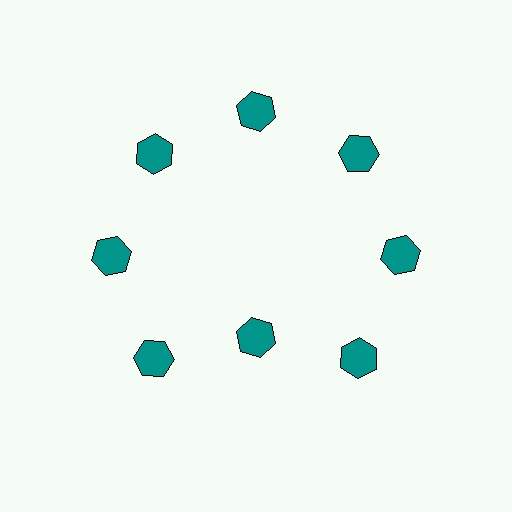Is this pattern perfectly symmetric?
No. The 8 teal hexagons are arranged in a ring, but one element near the 6 o'clock position is pulled inward toward the center, breaking the 8-fold rotational symmetry.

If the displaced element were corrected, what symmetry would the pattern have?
It would have 8-fold rotational symmetry — the pattern would map onto itself every 45 degrees.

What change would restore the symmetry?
The symmetry would be restored by moving it outward, back onto the ring so that all 8 hexagons sit at equal angles and equal distance from the center.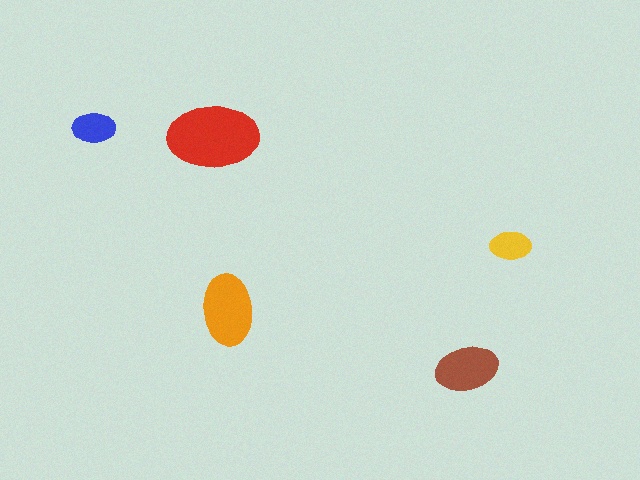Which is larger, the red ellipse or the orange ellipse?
The red one.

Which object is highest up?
The blue ellipse is topmost.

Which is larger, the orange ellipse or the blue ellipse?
The orange one.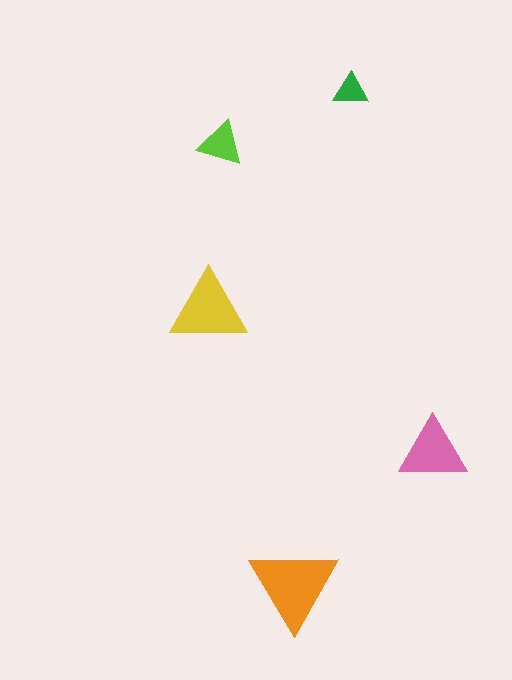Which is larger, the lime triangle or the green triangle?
The lime one.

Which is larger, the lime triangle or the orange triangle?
The orange one.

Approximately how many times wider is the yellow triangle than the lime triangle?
About 1.5 times wider.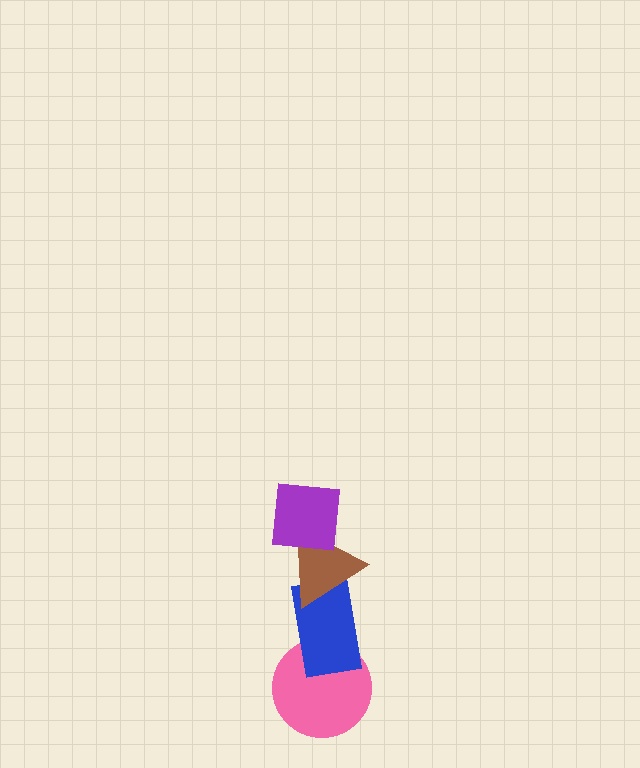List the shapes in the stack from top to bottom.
From top to bottom: the purple square, the brown triangle, the blue rectangle, the pink circle.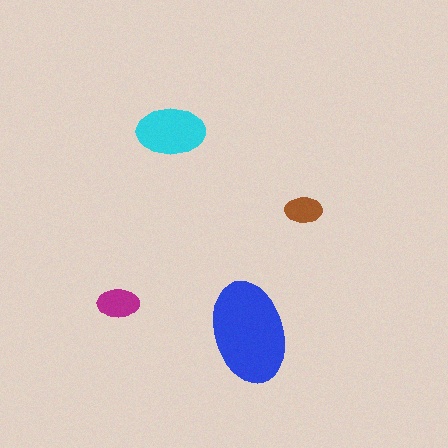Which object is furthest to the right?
The brown ellipse is rightmost.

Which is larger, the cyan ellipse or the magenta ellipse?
The cyan one.